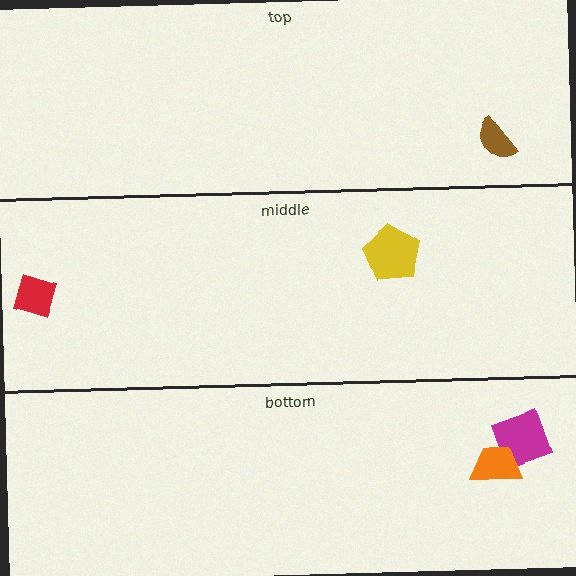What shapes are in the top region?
The brown semicircle.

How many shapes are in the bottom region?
2.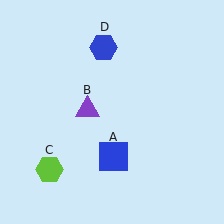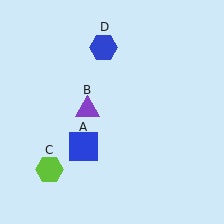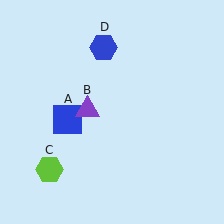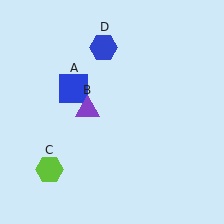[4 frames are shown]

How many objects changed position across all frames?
1 object changed position: blue square (object A).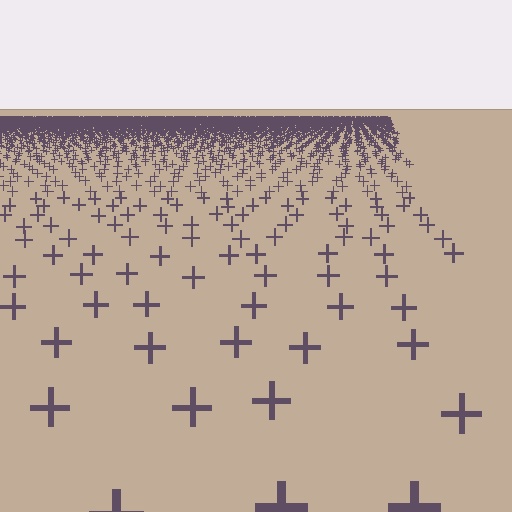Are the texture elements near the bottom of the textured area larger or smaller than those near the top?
Larger. Near the bottom, elements are closer to the viewer and appear at a bigger on-screen size.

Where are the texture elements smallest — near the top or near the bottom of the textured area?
Near the top.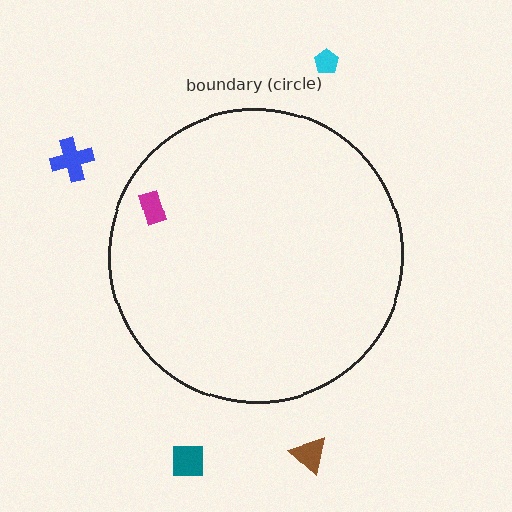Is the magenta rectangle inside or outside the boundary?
Inside.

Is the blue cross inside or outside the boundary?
Outside.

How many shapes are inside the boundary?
1 inside, 4 outside.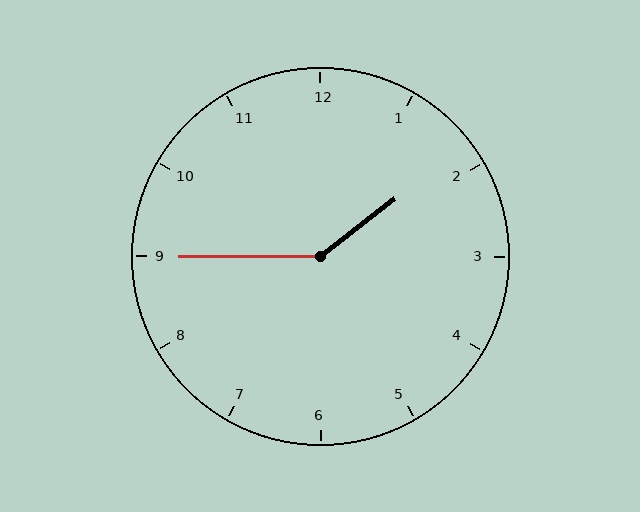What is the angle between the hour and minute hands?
Approximately 142 degrees.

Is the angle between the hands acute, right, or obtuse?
It is obtuse.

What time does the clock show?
1:45.